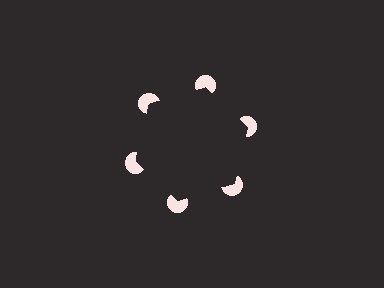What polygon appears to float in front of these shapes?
An illusory hexagon — its edges are inferred from the aligned wedge cuts in the pac-man discs, not physically drawn.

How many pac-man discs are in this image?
There are 6 — one at each vertex of the illusory hexagon.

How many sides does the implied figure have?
6 sides.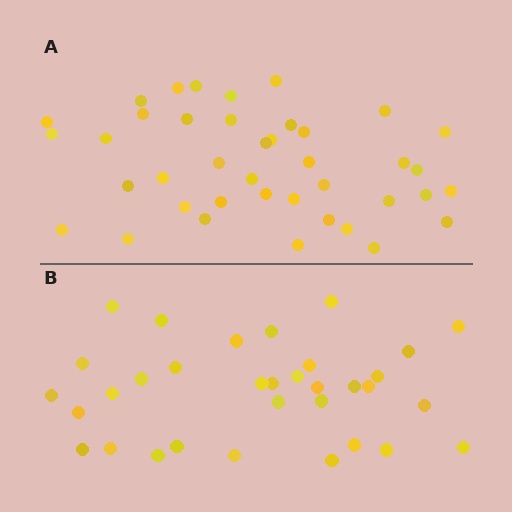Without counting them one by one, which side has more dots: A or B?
Region A (the top region) has more dots.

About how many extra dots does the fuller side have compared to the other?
Region A has roughly 8 or so more dots than region B.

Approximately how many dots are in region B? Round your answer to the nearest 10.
About 30 dots. (The exact count is 33, which rounds to 30.)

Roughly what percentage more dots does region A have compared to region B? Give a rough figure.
About 20% more.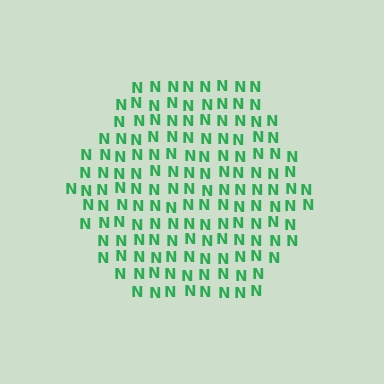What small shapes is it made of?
It is made of small letter N's.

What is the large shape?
The large shape is a hexagon.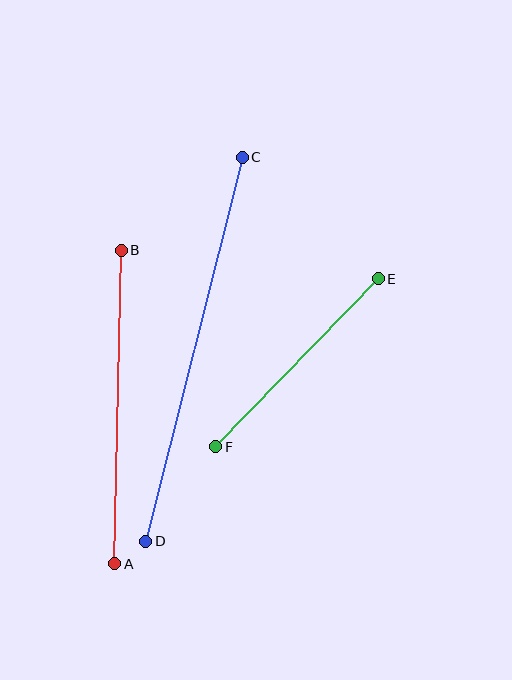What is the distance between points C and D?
The distance is approximately 396 pixels.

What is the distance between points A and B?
The distance is approximately 313 pixels.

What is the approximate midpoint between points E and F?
The midpoint is at approximately (297, 363) pixels.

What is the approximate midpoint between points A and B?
The midpoint is at approximately (118, 407) pixels.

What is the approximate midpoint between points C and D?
The midpoint is at approximately (194, 349) pixels.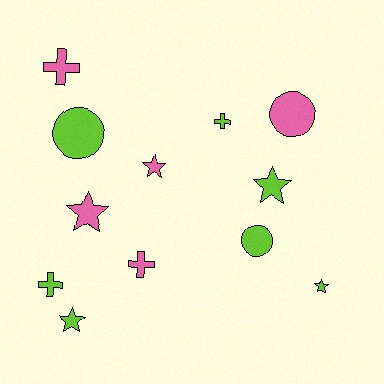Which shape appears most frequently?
Star, with 5 objects.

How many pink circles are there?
There is 1 pink circle.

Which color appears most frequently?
Lime, with 7 objects.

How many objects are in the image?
There are 12 objects.